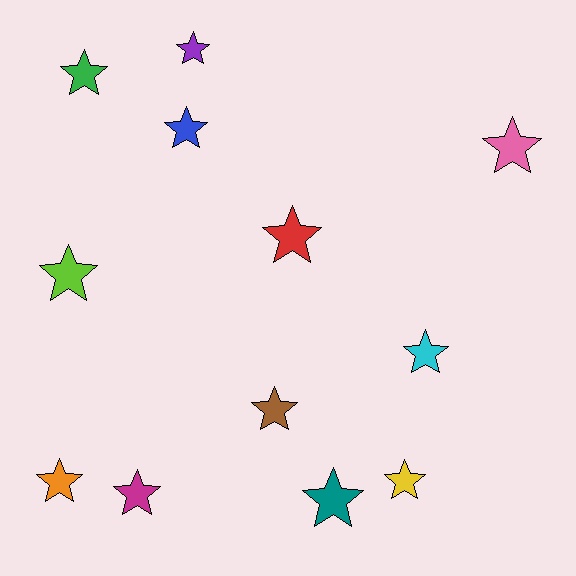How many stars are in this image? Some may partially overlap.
There are 12 stars.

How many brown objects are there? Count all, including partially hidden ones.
There is 1 brown object.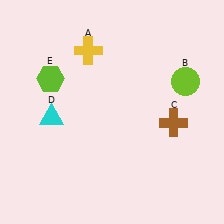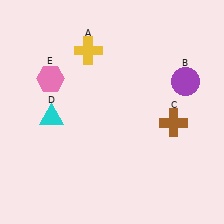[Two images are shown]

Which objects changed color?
B changed from lime to purple. E changed from lime to pink.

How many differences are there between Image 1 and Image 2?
There are 2 differences between the two images.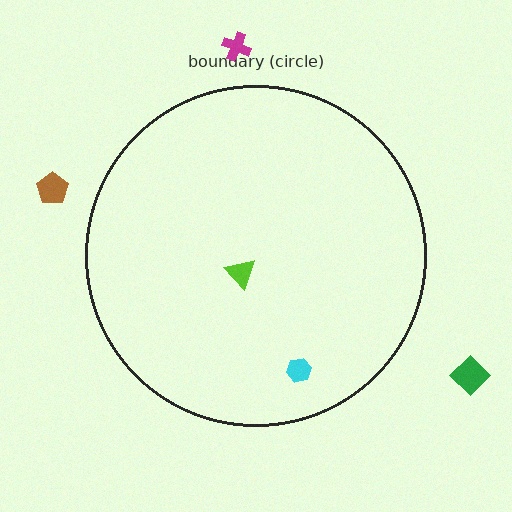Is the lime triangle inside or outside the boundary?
Inside.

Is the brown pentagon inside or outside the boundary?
Outside.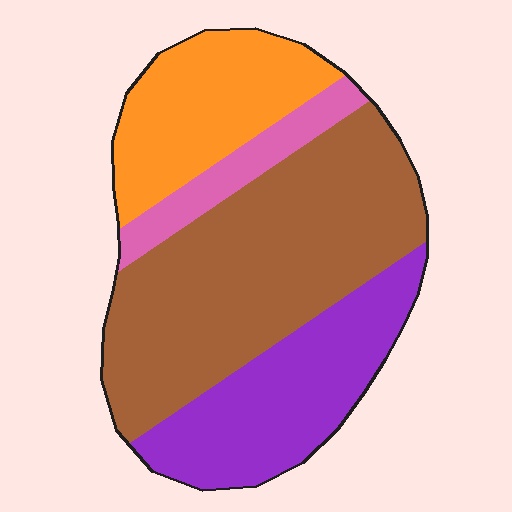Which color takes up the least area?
Pink, at roughly 10%.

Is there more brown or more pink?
Brown.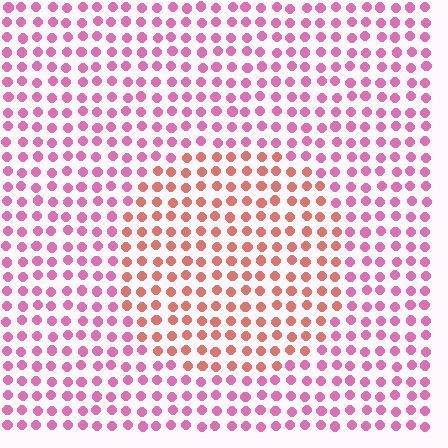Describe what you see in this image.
The image is filled with small pink elements in a uniform arrangement. A circle-shaped region is visible where the elements are tinted to a slightly different hue, forming a subtle color boundary.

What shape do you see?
I see a circle.